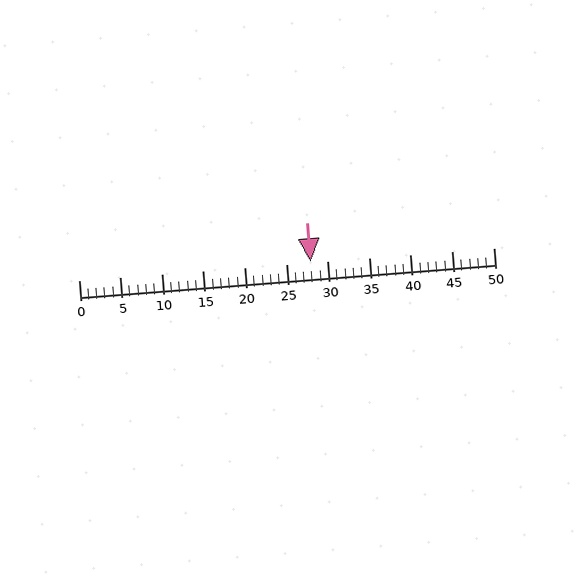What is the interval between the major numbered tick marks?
The major tick marks are spaced 5 units apart.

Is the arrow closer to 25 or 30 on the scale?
The arrow is closer to 30.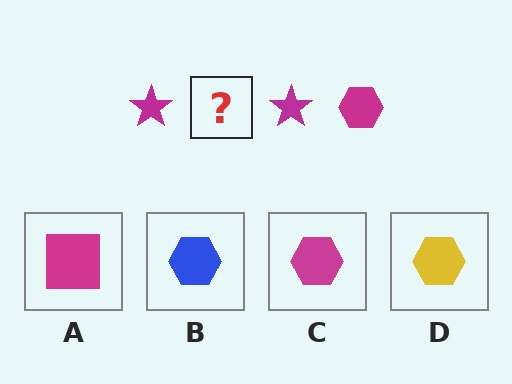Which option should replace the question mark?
Option C.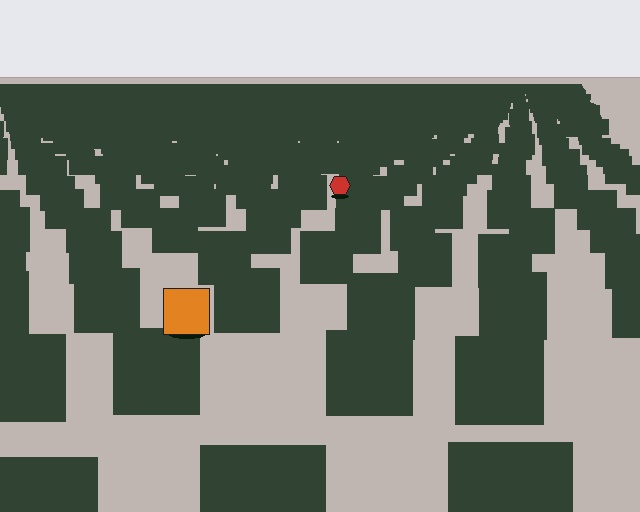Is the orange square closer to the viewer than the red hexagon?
Yes. The orange square is closer — you can tell from the texture gradient: the ground texture is coarser near it.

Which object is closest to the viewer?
The orange square is closest. The texture marks near it are larger and more spread out.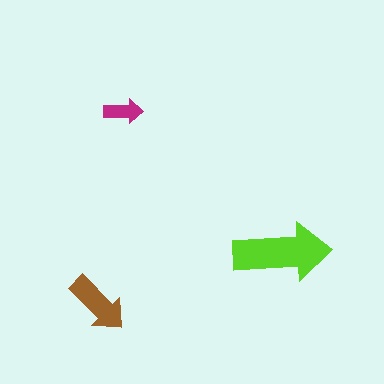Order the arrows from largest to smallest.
the lime one, the brown one, the magenta one.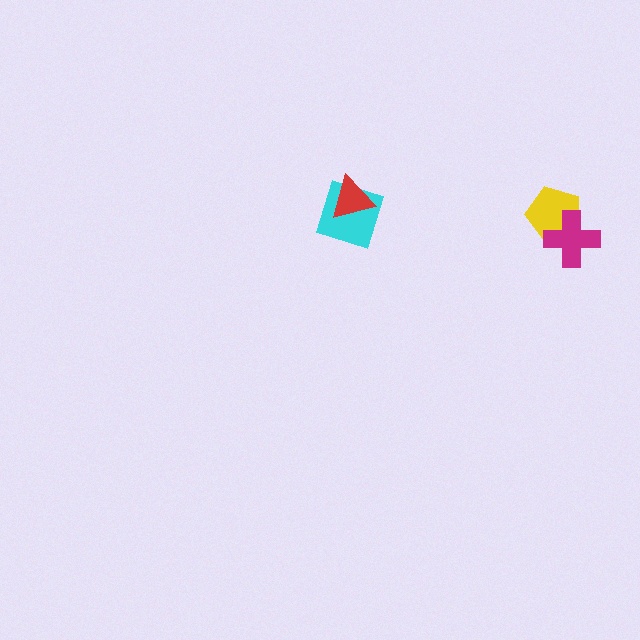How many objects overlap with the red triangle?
1 object overlaps with the red triangle.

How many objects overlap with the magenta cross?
1 object overlaps with the magenta cross.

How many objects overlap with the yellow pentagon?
1 object overlaps with the yellow pentagon.